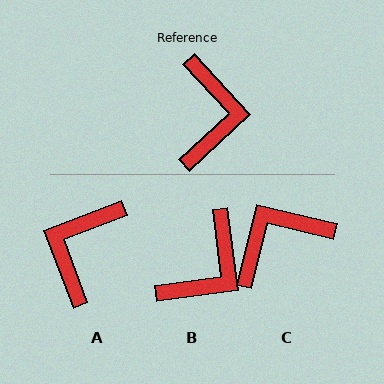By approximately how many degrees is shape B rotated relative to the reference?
Approximately 35 degrees clockwise.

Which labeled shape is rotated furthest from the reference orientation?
A, about 158 degrees away.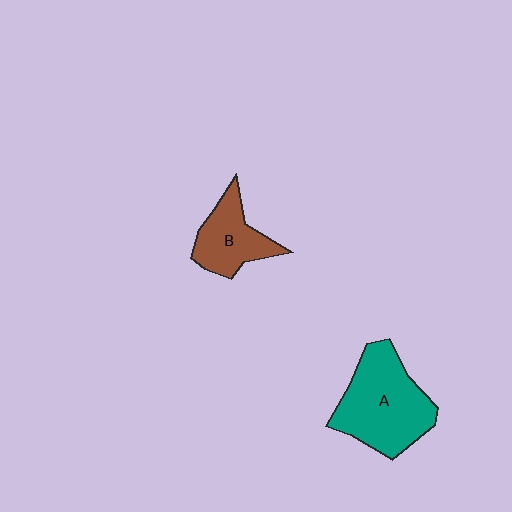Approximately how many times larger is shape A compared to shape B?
Approximately 1.7 times.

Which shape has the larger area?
Shape A (teal).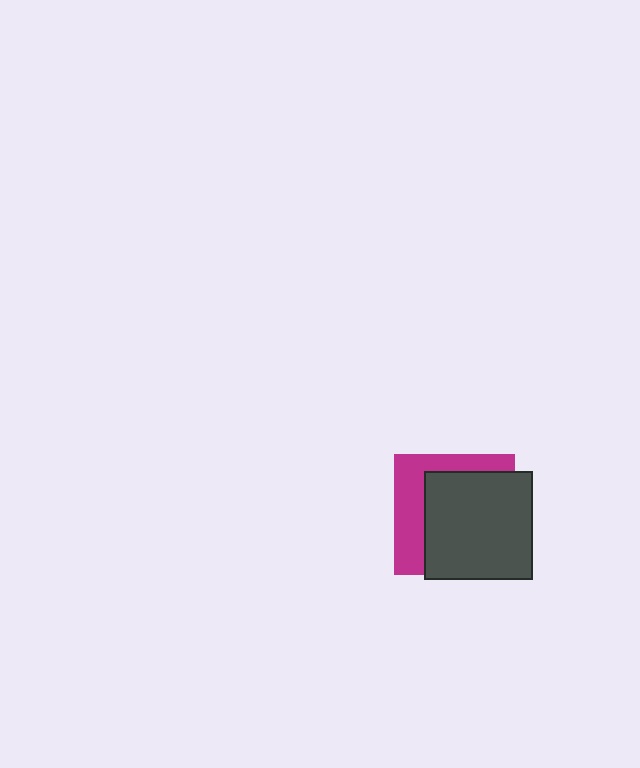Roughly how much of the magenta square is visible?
A small part of it is visible (roughly 36%).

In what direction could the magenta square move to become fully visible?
The magenta square could move toward the upper-left. That would shift it out from behind the dark gray square entirely.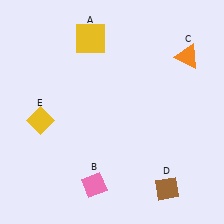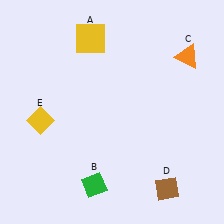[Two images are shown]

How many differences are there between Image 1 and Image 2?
There is 1 difference between the two images.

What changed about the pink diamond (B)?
In Image 1, B is pink. In Image 2, it changed to green.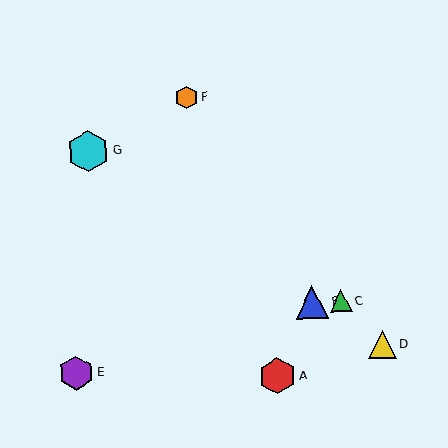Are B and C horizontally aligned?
Yes, both are at y≈302.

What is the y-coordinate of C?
Object C is at y≈301.